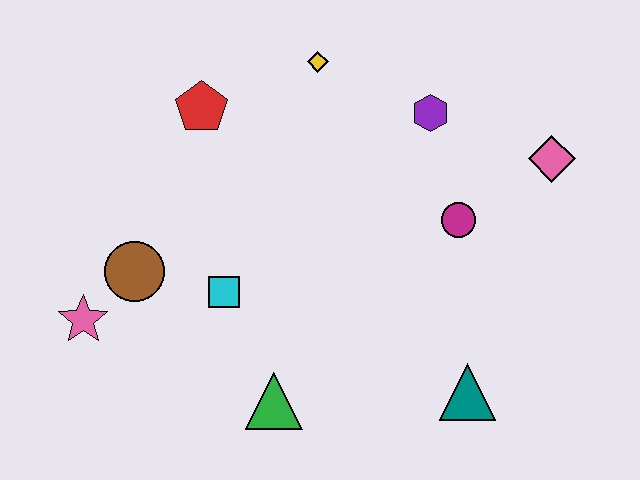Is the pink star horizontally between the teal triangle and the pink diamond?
No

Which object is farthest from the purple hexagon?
The pink star is farthest from the purple hexagon.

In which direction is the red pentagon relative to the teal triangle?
The red pentagon is above the teal triangle.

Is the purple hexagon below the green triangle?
No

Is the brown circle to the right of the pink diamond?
No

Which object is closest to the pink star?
The brown circle is closest to the pink star.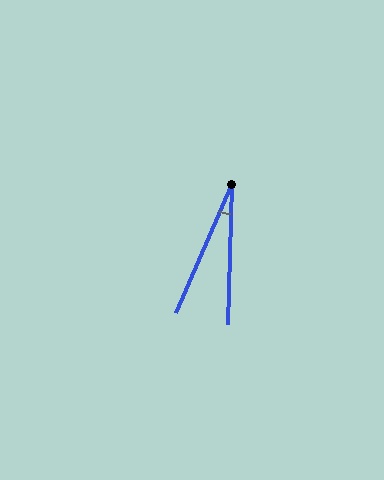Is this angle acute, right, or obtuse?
It is acute.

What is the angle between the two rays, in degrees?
Approximately 22 degrees.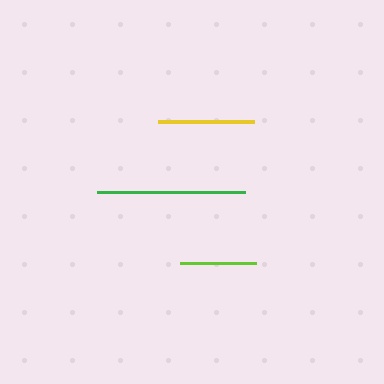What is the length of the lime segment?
The lime segment is approximately 76 pixels long.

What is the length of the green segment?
The green segment is approximately 149 pixels long.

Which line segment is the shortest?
The lime line is the shortest at approximately 76 pixels.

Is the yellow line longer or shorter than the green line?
The green line is longer than the yellow line.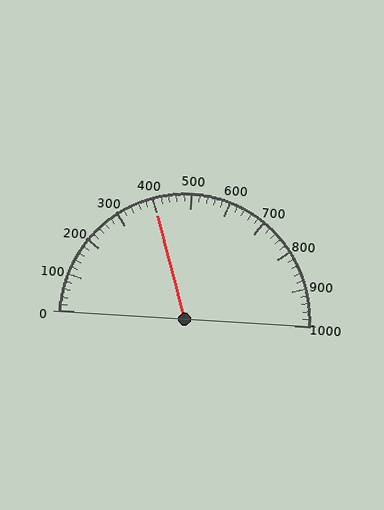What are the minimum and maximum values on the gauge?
The gauge ranges from 0 to 1000.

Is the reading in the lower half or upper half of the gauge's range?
The reading is in the lower half of the range (0 to 1000).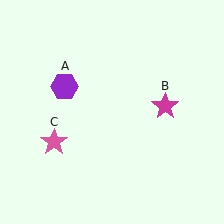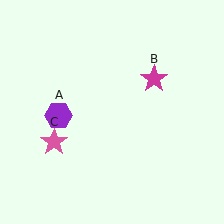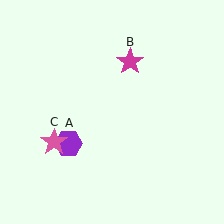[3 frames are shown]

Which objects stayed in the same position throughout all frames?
Pink star (object C) remained stationary.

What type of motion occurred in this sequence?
The purple hexagon (object A), magenta star (object B) rotated counterclockwise around the center of the scene.